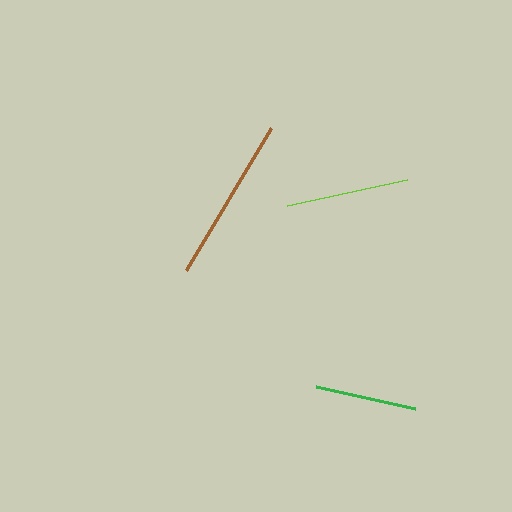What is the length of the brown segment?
The brown segment is approximately 166 pixels long.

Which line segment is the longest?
The brown line is the longest at approximately 166 pixels.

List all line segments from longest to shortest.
From longest to shortest: brown, lime, green.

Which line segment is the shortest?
The green line is the shortest at approximately 102 pixels.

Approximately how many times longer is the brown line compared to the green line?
The brown line is approximately 1.6 times the length of the green line.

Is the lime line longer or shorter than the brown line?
The brown line is longer than the lime line.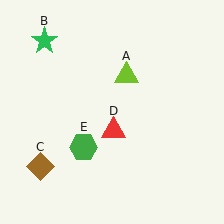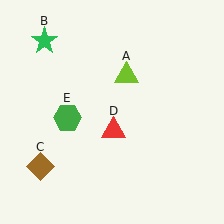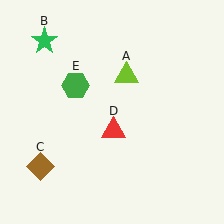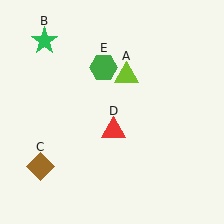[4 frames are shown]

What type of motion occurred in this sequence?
The green hexagon (object E) rotated clockwise around the center of the scene.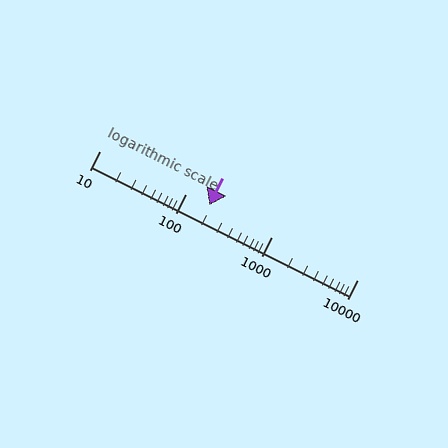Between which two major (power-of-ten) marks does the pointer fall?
The pointer is between 100 and 1000.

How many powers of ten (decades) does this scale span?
The scale spans 3 decades, from 10 to 10000.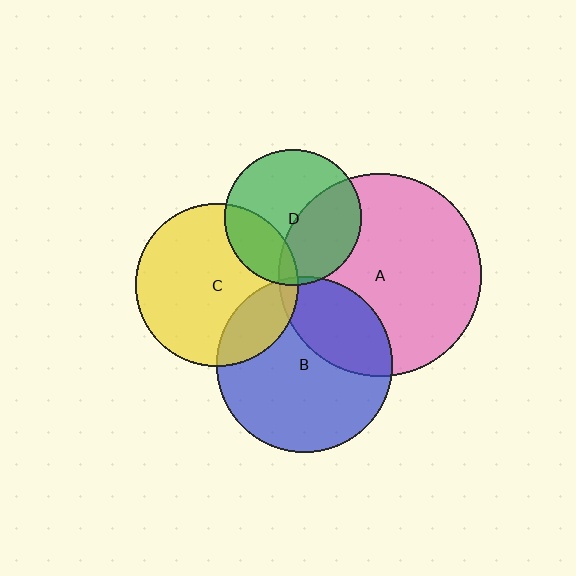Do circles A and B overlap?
Yes.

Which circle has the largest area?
Circle A (pink).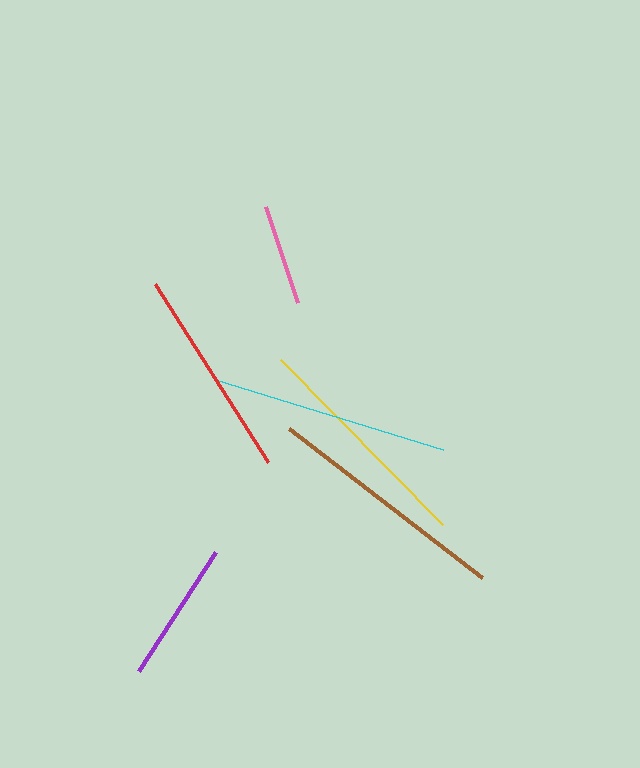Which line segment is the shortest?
The pink line is the shortest at approximately 101 pixels.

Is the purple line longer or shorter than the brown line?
The brown line is longer than the purple line.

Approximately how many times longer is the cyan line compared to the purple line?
The cyan line is approximately 1.7 times the length of the purple line.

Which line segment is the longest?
The brown line is the longest at approximately 244 pixels.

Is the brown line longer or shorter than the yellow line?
The brown line is longer than the yellow line.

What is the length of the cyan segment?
The cyan segment is approximately 238 pixels long.